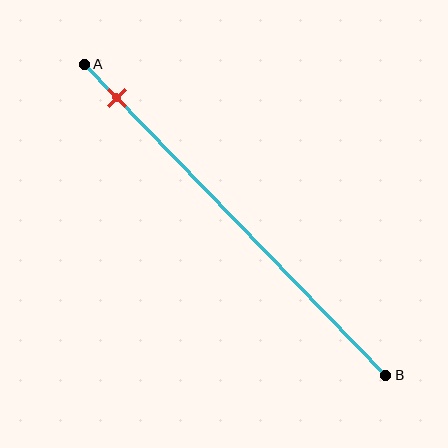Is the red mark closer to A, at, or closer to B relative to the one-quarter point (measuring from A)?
The red mark is closer to point A than the one-quarter point of segment AB.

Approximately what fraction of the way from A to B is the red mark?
The red mark is approximately 10% of the way from A to B.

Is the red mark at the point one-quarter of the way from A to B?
No, the mark is at about 10% from A, not at the 25% one-quarter point.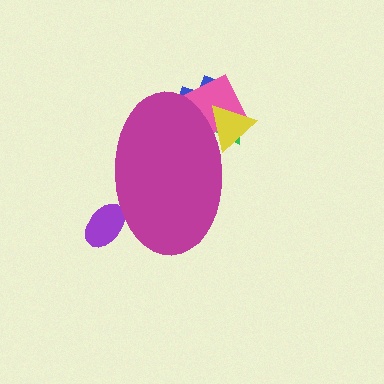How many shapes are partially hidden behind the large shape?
5 shapes are partially hidden.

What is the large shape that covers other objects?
A magenta ellipse.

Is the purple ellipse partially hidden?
Yes, the purple ellipse is partially hidden behind the magenta ellipse.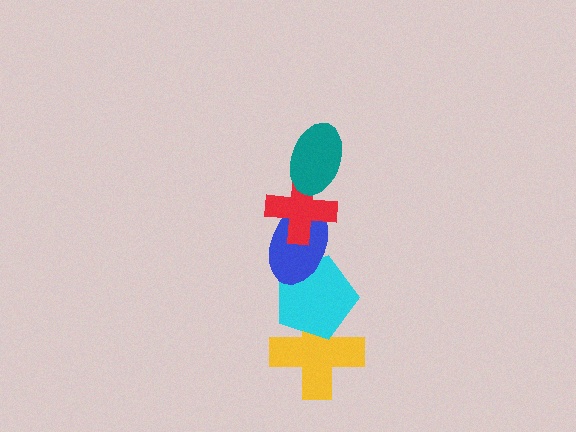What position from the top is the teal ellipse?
The teal ellipse is 1st from the top.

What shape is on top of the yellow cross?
The cyan pentagon is on top of the yellow cross.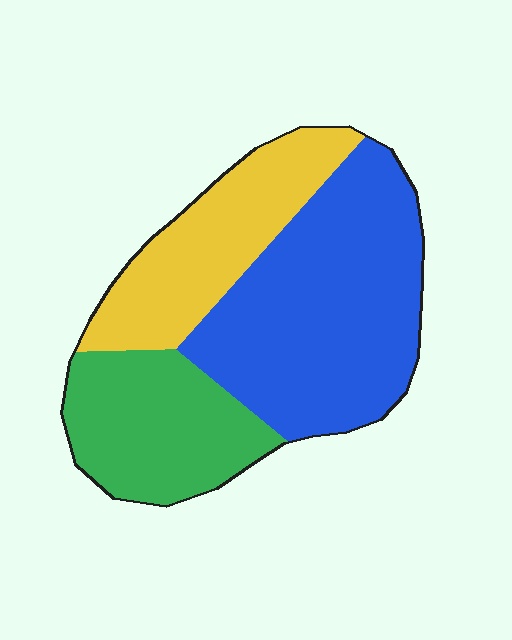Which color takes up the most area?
Blue, at roughly 50%.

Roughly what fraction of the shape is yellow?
Yellow takes up between a sixth and a third of the shape.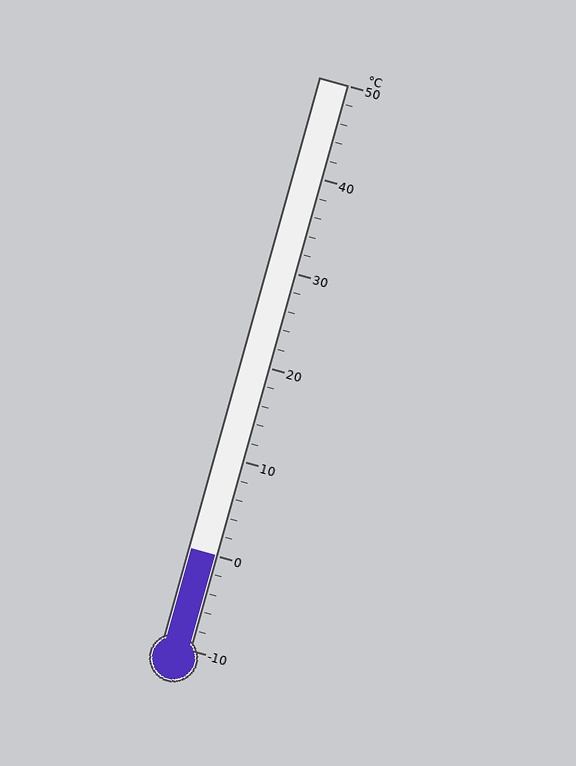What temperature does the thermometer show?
The thermometer shows approximately 0°C.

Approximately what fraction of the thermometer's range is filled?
The thermometer is filled to approximately 15% of its range.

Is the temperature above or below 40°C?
The temperature is below 40°C.